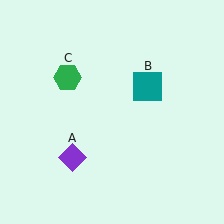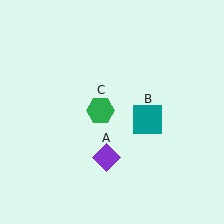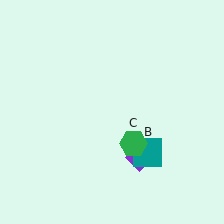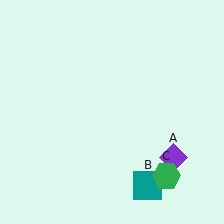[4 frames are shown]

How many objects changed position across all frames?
3 objects changed position: purple diamond (object A), teal square (object B), green hexagon (object C).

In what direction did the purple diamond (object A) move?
The purple diamond (object A) moved right.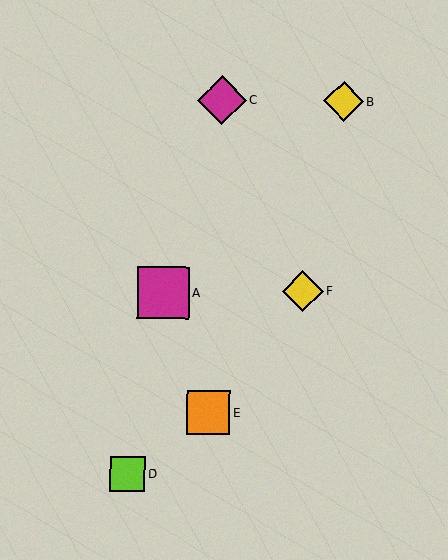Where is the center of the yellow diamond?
The center of the yellow diamond is at (344, 101).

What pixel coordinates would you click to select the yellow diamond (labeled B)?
Click at (344, 101) to select the yellow diamond B.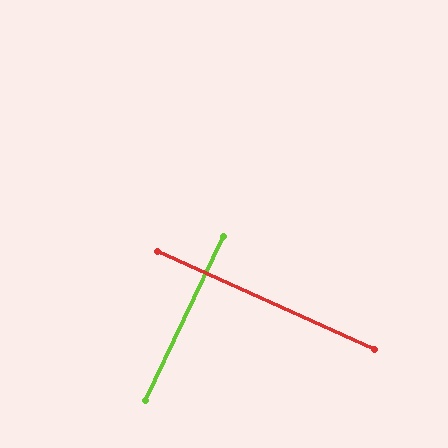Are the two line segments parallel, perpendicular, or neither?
Perpendicular — they meet at approximately 89°.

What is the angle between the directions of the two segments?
Approximately 89 degrees.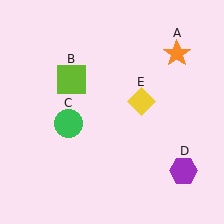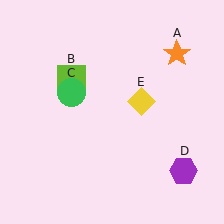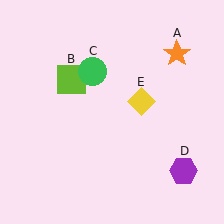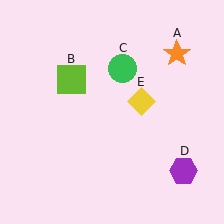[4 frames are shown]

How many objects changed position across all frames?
1 object changed position: green circle (object C).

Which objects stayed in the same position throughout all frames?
Orange star (object A) and lime square (object B) and purple hexagon (object D) and yellow diamond (object E) remained stationary.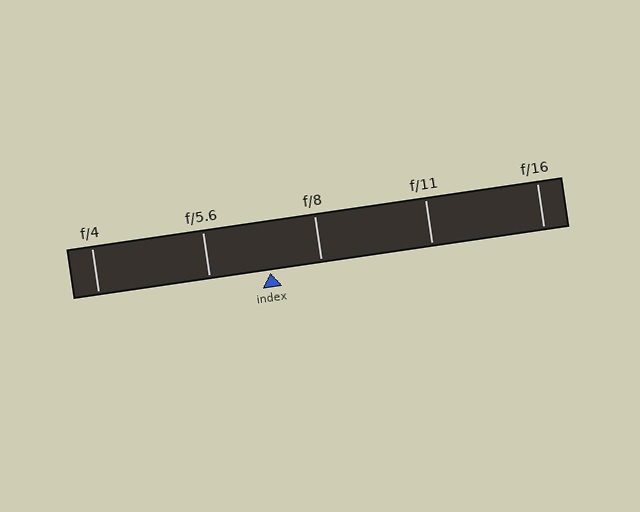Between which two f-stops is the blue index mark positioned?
The index mark is between f/5.6 and f/8.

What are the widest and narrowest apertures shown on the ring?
The widest aperture shown is f/4 and the narrowest is f/16.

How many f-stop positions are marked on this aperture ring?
There are 5 f-stop positions marked.